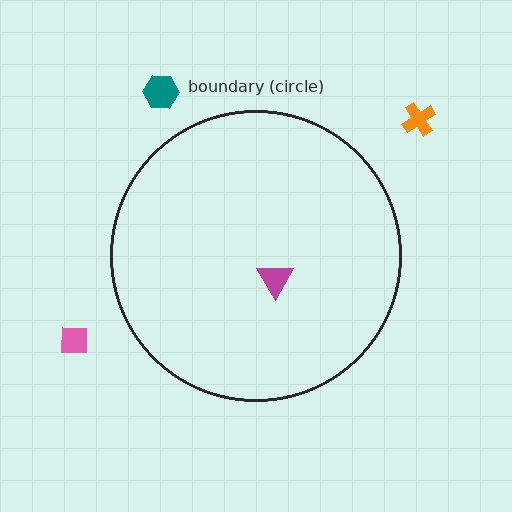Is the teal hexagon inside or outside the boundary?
Outside.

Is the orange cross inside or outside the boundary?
Outside.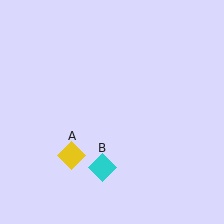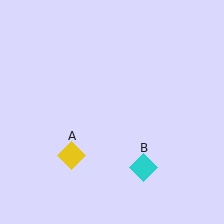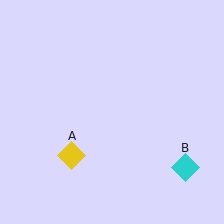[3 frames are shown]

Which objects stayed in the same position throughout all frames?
Yellow diamond (object A) remained stationary.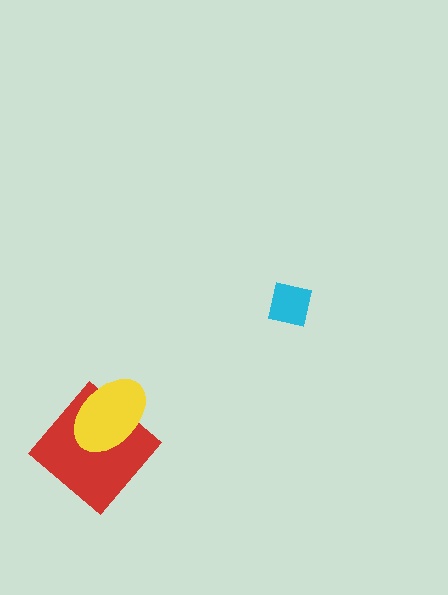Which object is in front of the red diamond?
The yellow ellipse is in front of the red diamond.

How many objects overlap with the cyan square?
0 objects overlap with the cyan square.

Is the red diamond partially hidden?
Yes, it is partially covered by another shape.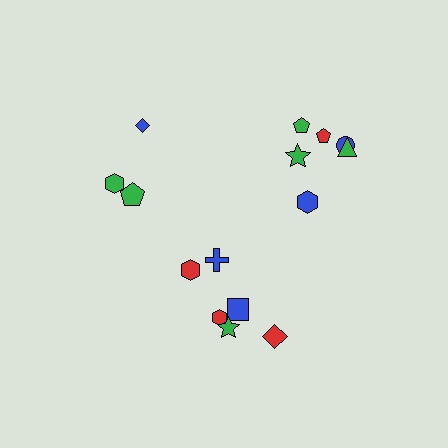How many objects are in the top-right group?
There are 6 objects.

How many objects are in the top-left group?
There are 3 objects.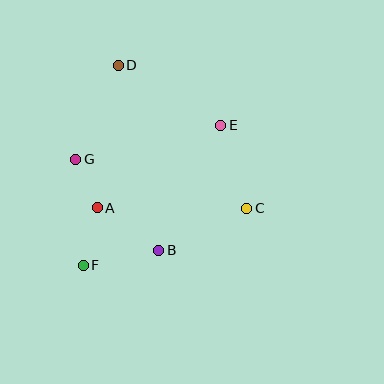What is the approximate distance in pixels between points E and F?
The distance between E and F is approximately 196 pixels.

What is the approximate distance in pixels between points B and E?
The distance between B and E is approximately 140 pixels.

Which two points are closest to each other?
Points A and G are closest to each other.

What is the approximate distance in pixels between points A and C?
The distance between A and C is approximately 150 pixels.